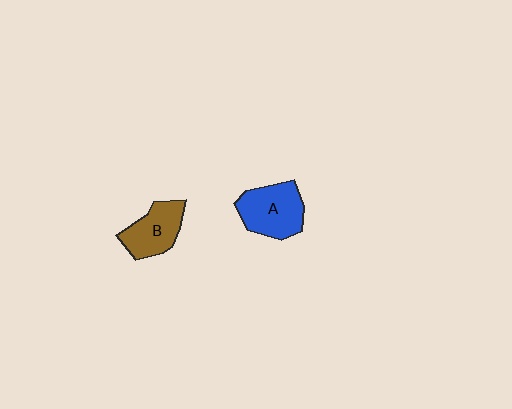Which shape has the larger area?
Shape A (blue).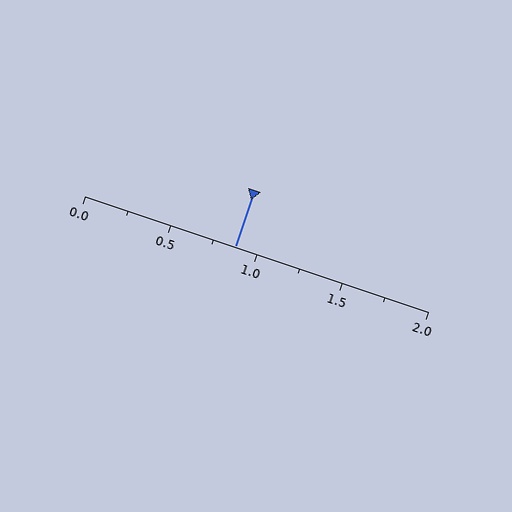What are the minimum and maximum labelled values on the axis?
The axis runs from 0.0 to 2.0.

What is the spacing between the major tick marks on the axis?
The major ticks are spaced 0.5 apart.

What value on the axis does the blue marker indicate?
The marker indicates approximately 0.88.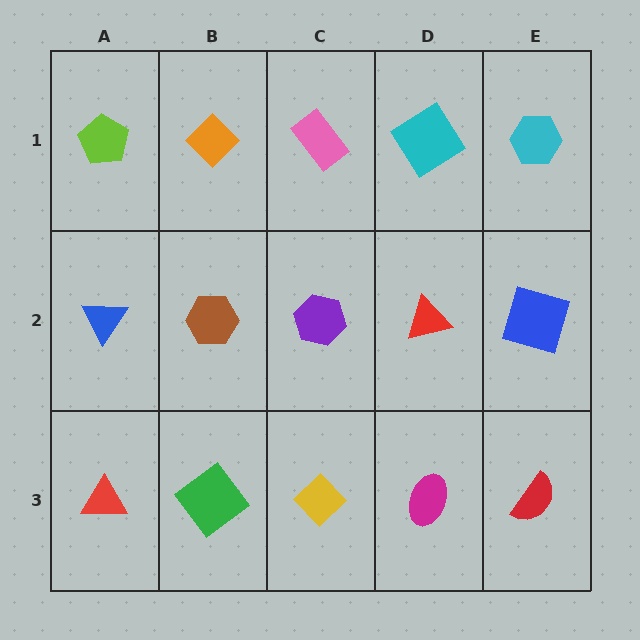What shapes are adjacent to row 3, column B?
A brown hexagon (row 2, column B), a red triangle (row 3, column A), a yellow diamond (row 3, column C).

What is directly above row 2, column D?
A cyan diamond.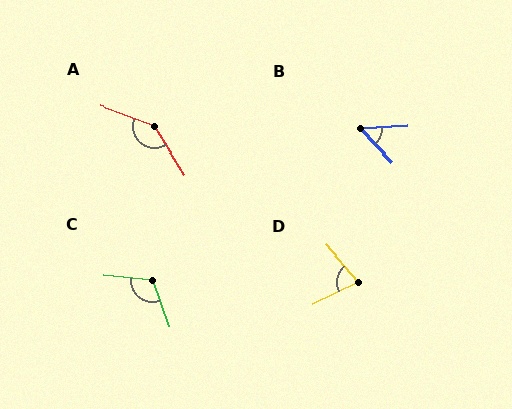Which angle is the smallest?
B, at approximately 50 degrees.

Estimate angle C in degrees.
Approximately 116 degrees.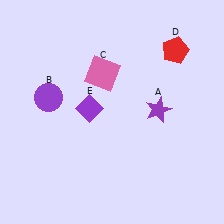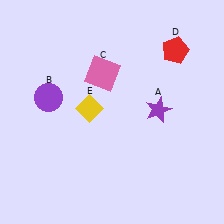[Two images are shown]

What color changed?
The diamond (E) changed from purple in Image 1 to yellow in Image 2.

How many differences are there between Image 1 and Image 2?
There is 1 difference between the two images.